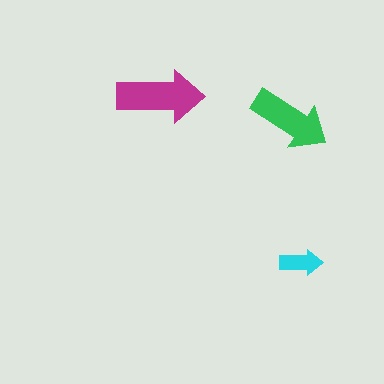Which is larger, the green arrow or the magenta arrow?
The magenta one.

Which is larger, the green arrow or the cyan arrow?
The green one.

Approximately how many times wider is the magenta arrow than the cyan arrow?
About 2 times wider.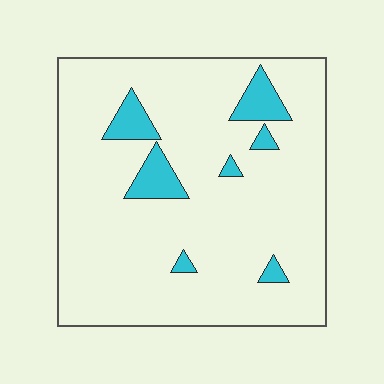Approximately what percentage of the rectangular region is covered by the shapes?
Approximately 10%.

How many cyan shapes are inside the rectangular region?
7.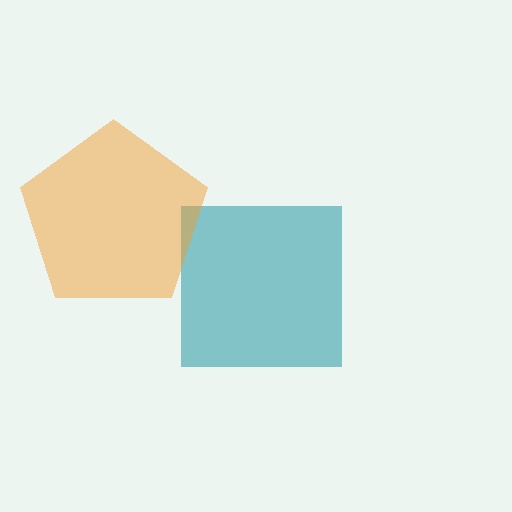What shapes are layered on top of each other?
The layered shapes are: a teal square, an orange pentagon.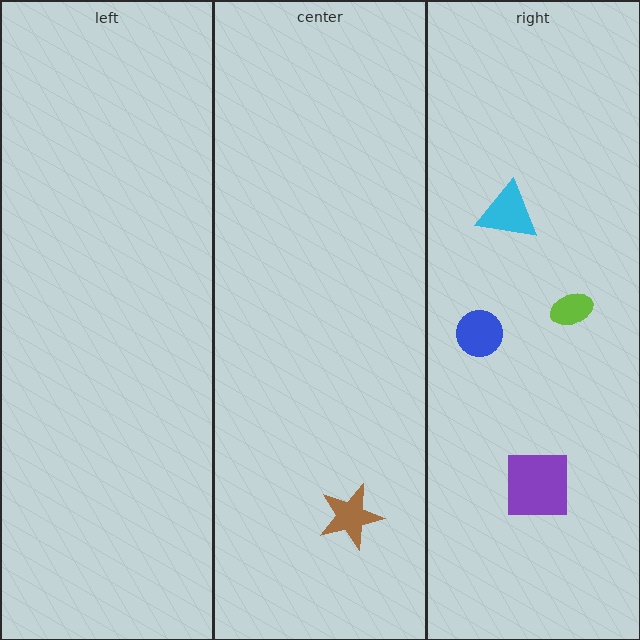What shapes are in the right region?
The purple square, the cyan triangle, the blue circle, the lime ellipse.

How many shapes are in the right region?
4.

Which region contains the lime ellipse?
The right region.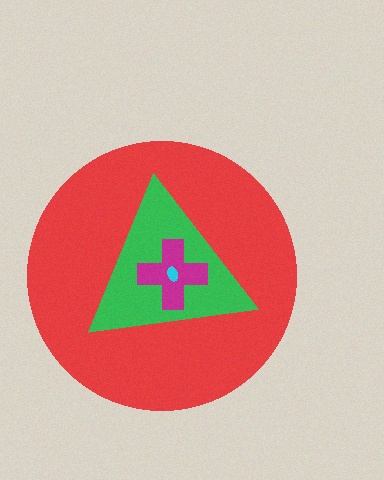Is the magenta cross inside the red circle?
Yes.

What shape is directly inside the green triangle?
The magenta cross.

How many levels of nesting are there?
4.